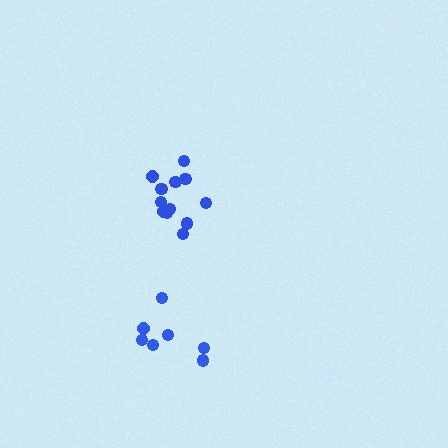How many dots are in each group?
Group 1: 12 dots, Group 2: 7 dots (19 total).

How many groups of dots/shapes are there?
There are 2 groups.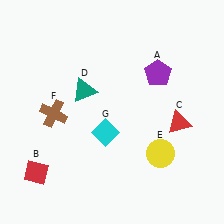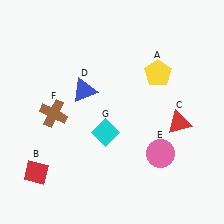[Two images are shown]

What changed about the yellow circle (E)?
In Image 1, E is yellow. In Image 2, it changed to pink.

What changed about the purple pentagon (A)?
In Image 1, A is purple. In Image 2, it changed to yellow.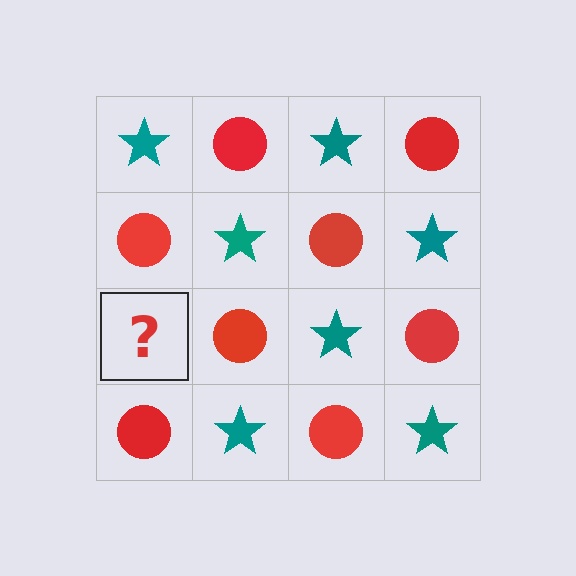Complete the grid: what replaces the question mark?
The question mark should be replaced with a teal star.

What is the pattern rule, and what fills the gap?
The rule is that it alternates teal star and red circle in a checkerboard pattern. The gap should be filled with a teal star.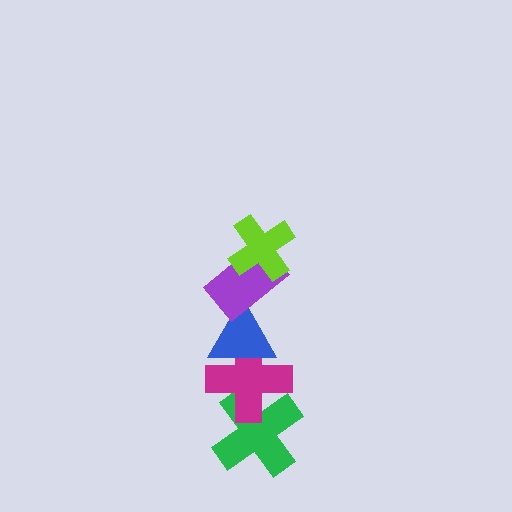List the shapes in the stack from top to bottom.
From top to bottom: the lime cross, the purple rectangle, the blue triangle, the magenta cross, the green cross.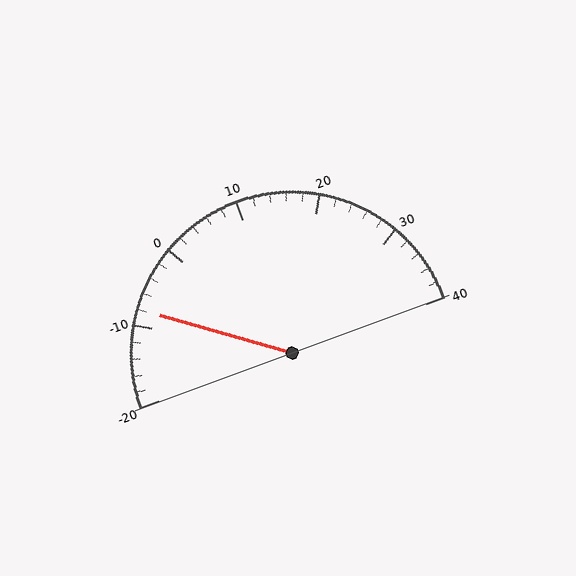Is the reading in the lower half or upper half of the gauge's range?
The reading is in the lower half of the range (-20 to 40).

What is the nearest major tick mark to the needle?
The nearest major tick mark is -10.